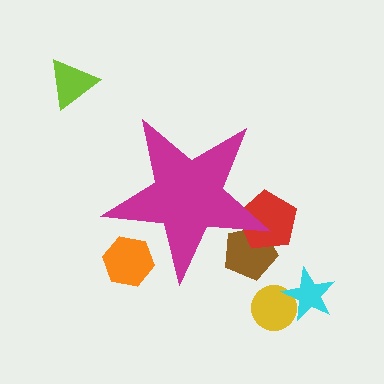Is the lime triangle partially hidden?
No, the lime triangle is fully visible.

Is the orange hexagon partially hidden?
Yes, the orange hexagon is partially hidden behind the magenta star.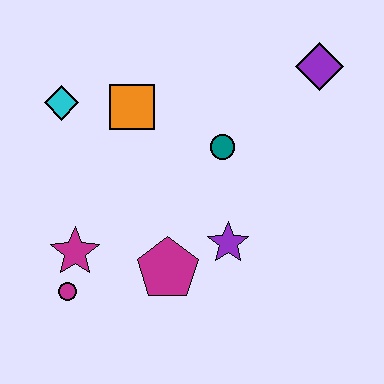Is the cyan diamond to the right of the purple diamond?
No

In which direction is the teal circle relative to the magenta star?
The teal circle is to the right of the magenta star.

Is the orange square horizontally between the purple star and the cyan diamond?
Yes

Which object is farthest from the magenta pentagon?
The purple diamond is farthest from the magenta pentagon.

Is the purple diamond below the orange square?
No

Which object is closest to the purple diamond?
The teal circle is closest to the purple diamond.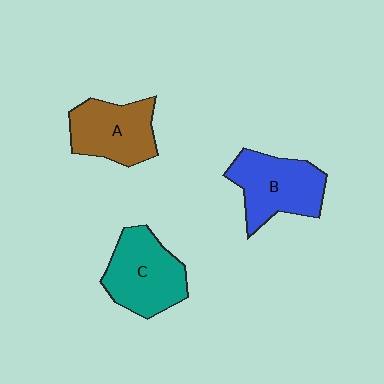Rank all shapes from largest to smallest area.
From largest to smallest: C (teal), B (blue), A (brown).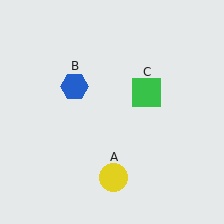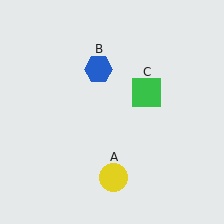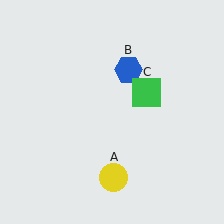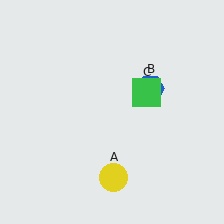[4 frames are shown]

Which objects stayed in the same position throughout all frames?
Yellow circle (object A) and green square (object C) remained stationary.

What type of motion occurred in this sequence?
The blue hexagon (object B) rotated clockwise around the center of the scene.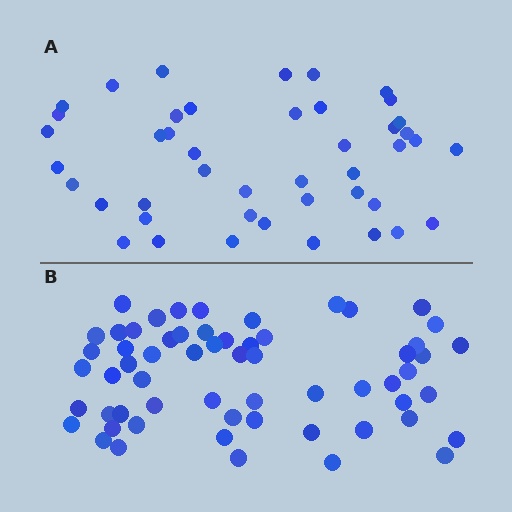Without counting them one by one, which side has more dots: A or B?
Region B (the bottom region) has more dots.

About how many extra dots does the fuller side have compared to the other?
Region B has approximately 15 more dots than region A.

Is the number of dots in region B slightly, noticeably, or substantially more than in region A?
Region B has noticeably more, but not dramatically so. The ratio is roughly 1.4 to 1.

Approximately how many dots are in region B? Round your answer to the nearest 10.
About 60 dots.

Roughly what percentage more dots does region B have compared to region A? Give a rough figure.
About 35% more.